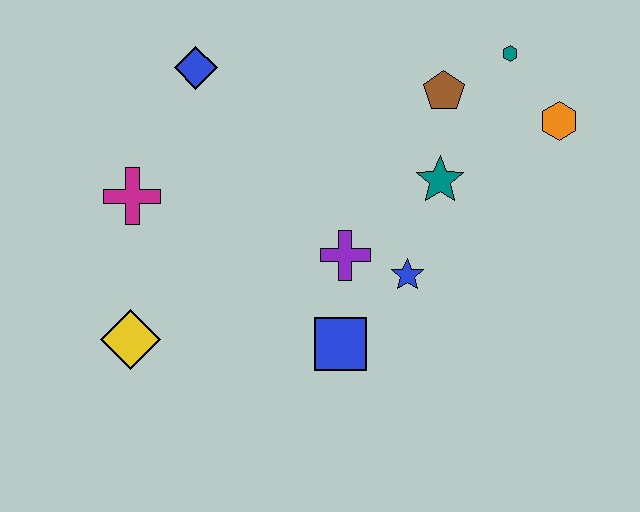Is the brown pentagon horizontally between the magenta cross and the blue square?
No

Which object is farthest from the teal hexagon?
The yellow diamond is farthest from the teal hexagon.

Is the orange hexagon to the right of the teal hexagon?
Yes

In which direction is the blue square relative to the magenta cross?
The blue square is to the right of the magenta cross.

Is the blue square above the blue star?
No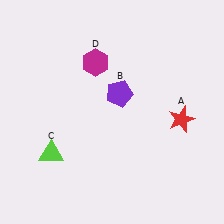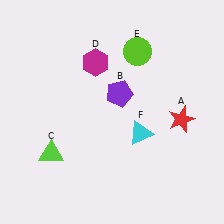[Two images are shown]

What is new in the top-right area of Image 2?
A lime circle (E) was added in the top-right area of Image 2.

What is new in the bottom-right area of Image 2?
A cyan triangle (F) was added in the bottom-right area of Image 2.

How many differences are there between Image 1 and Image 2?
There are 2 differences between the two images.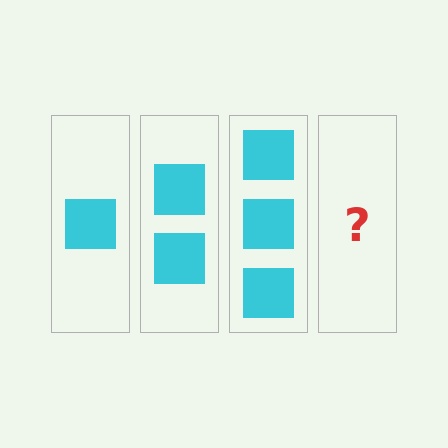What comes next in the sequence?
The next element should be 4 squares.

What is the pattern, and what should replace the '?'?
The pattern is that each step adds one more square. The '?' should be 4 squares.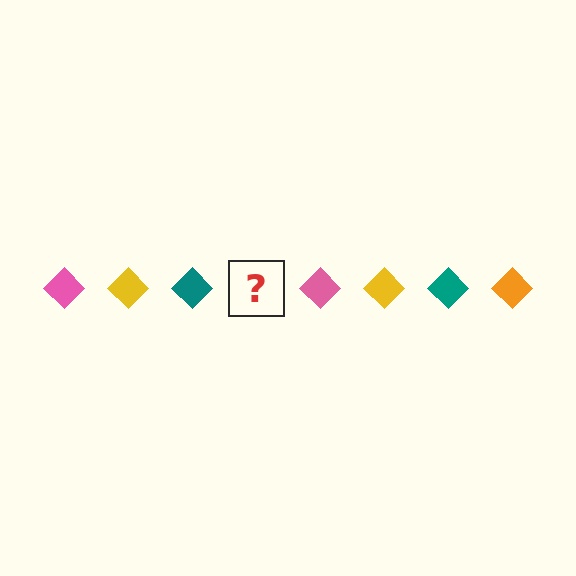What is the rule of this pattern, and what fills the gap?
The rule is that the pattern cycles through pink, yellow, teal, orange diamonds. The gap should be filled with an orange diamond.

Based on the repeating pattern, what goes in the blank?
The blank should be an orange diamond.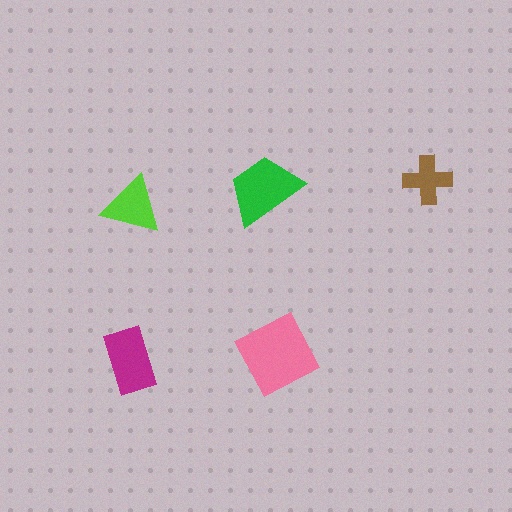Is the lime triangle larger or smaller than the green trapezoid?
Smaller.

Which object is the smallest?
The brown cross.